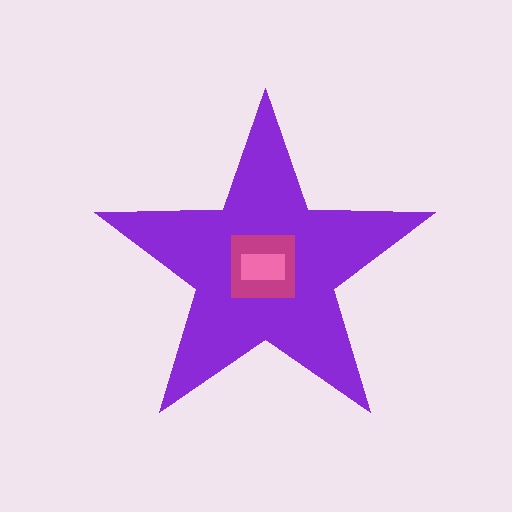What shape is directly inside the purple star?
The magenta square.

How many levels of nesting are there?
3.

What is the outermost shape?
The purple star.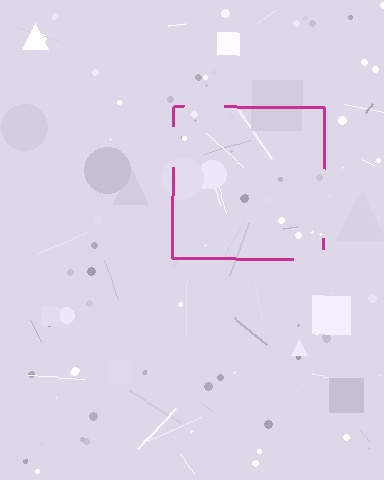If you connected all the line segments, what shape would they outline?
They would outline a square.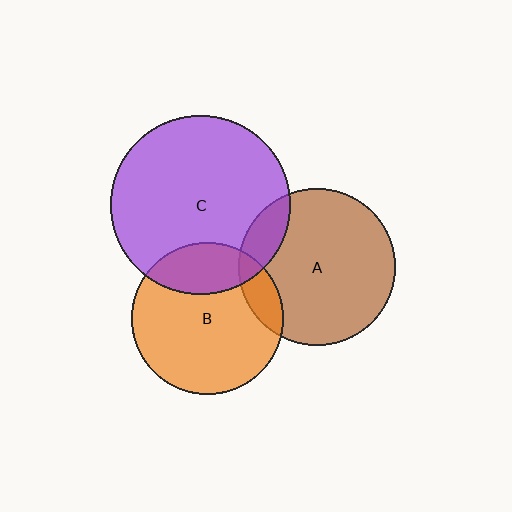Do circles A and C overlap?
Yes.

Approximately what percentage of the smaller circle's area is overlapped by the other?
Approximately 15%.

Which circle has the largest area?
Circle C (purple).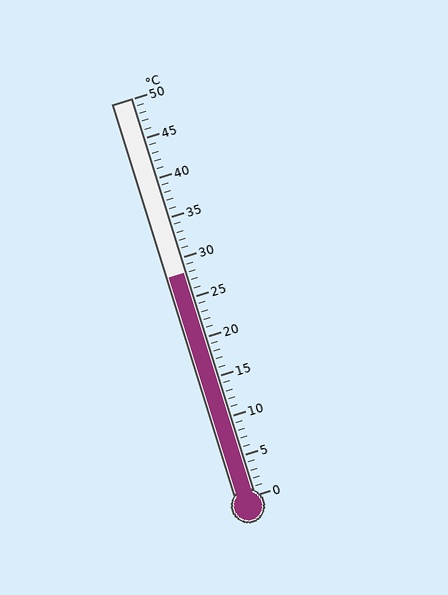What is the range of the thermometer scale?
The thermometer scale ranges from 0°C to 50°C.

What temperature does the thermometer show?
The thermometer shows approximately 28°C.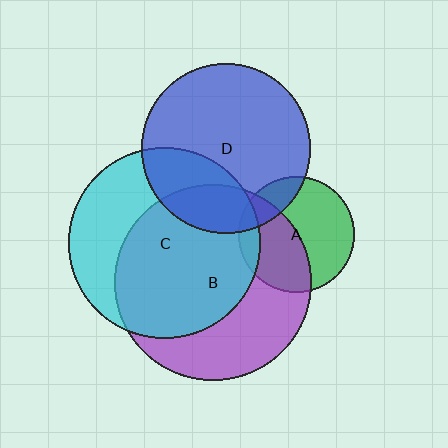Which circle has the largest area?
Circle B (purple).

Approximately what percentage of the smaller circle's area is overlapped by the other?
Approximately 20%.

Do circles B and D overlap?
Yes.